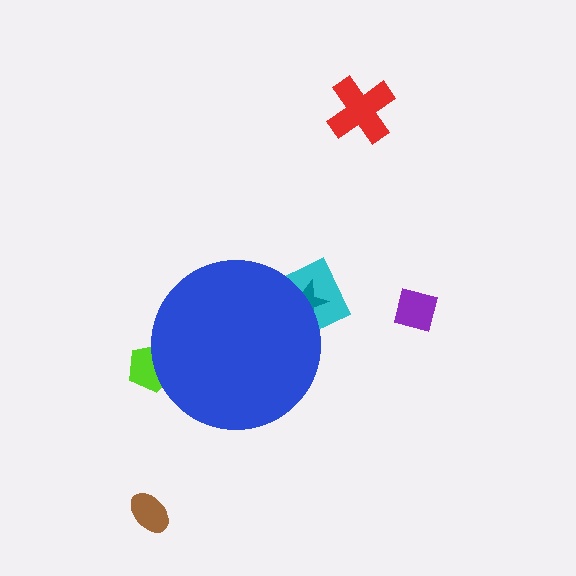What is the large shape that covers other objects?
A blue circle.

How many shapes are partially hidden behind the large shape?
3 shapes are partially hidden.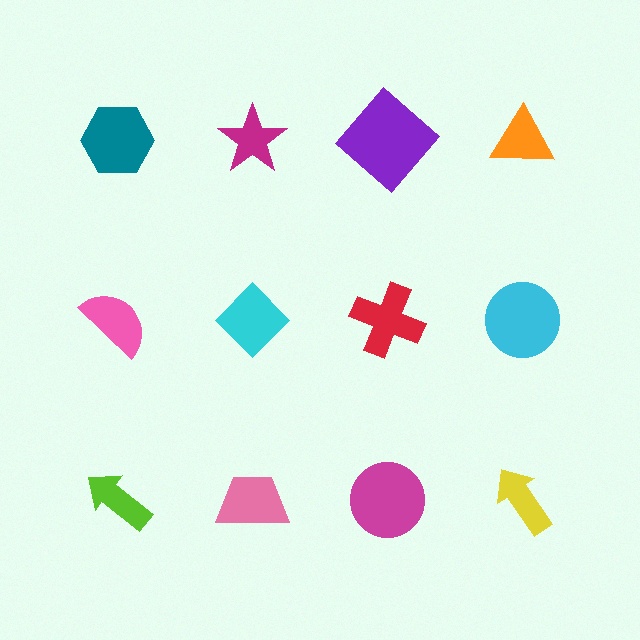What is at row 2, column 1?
A pink semicircle.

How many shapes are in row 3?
4 shapes.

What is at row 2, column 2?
A cyan diamond.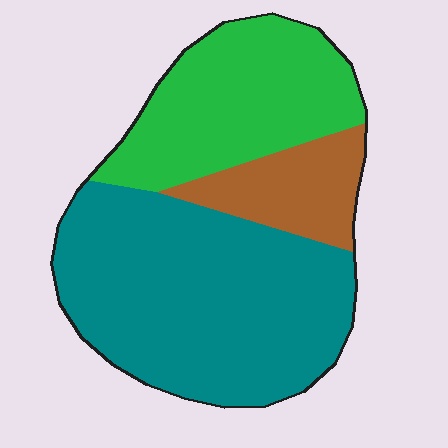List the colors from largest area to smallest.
From largest to smallest: teal, green, brown.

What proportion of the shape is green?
Green takes up about one third (1/3) of the shape.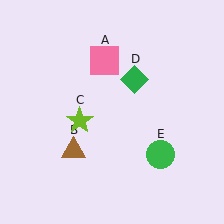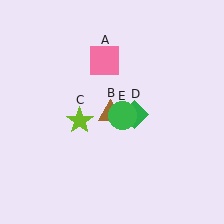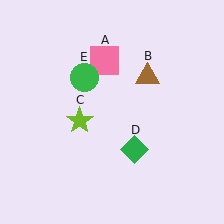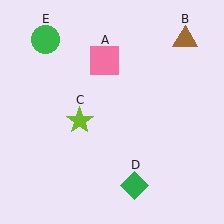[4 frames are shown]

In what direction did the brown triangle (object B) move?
The brown triangle (object B) moved up and to the right.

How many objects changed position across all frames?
3 objects changed position: brown triangle (object B), green diamond (object D), green circle (object E).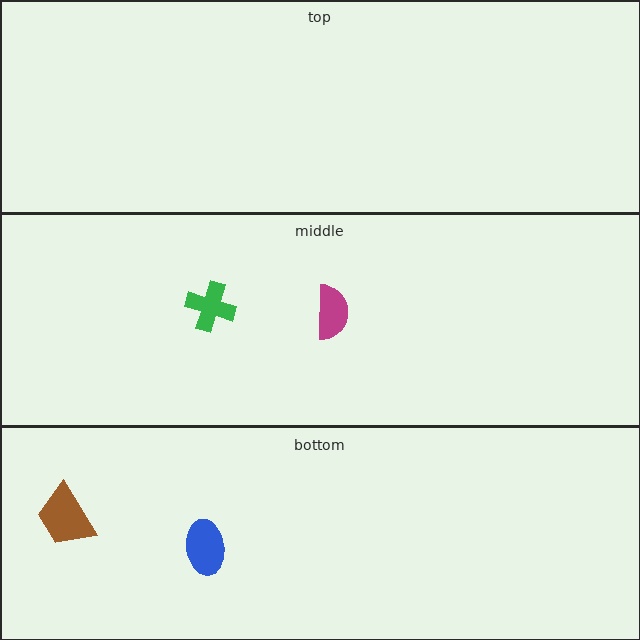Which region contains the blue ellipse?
The bottom region.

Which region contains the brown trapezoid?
The bottom region.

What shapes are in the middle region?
The green cross, the magenta semicircle.